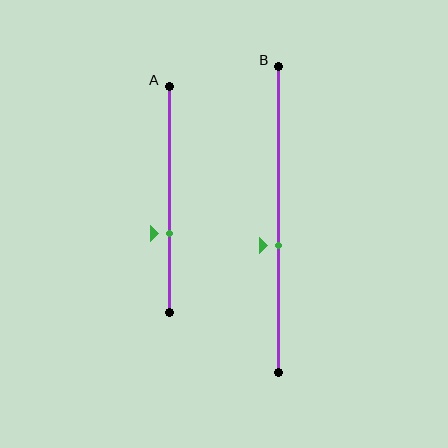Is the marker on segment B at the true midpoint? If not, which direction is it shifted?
No, the marker on segment B is shifted downward by about 9% of the segment length.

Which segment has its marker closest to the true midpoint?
Segment B has its marker closest to the true midpoint.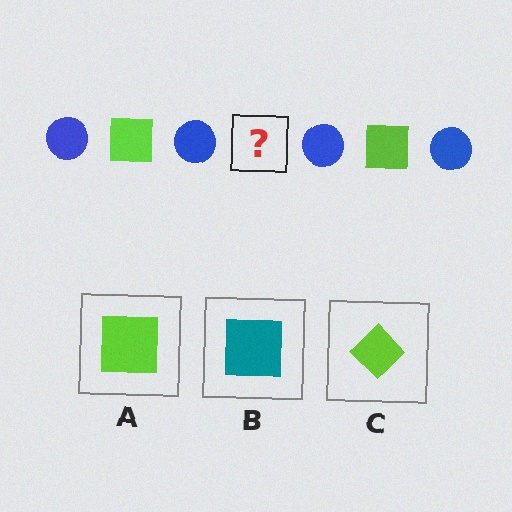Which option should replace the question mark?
Option A.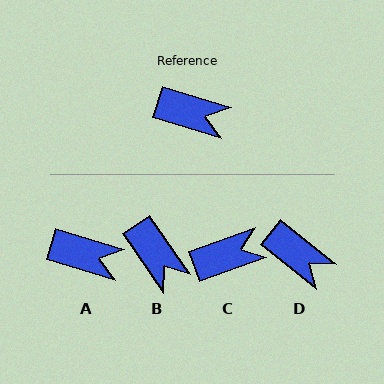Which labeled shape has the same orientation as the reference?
A.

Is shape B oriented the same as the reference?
No, it is off by about 39 degrees.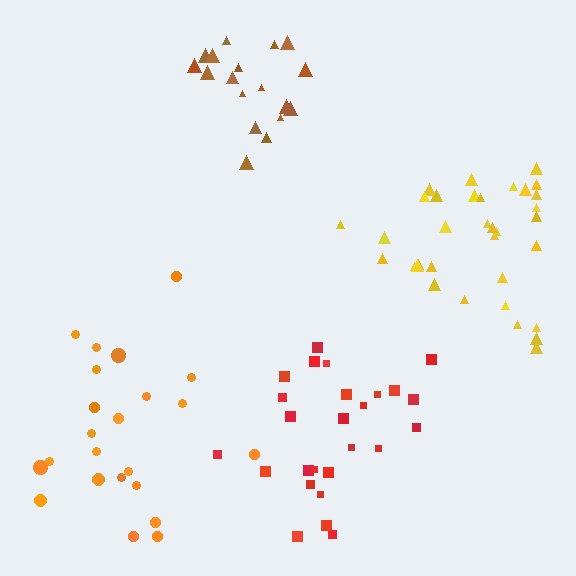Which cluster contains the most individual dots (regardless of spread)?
Yellow (34).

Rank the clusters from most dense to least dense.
brown, red, yellow, orange.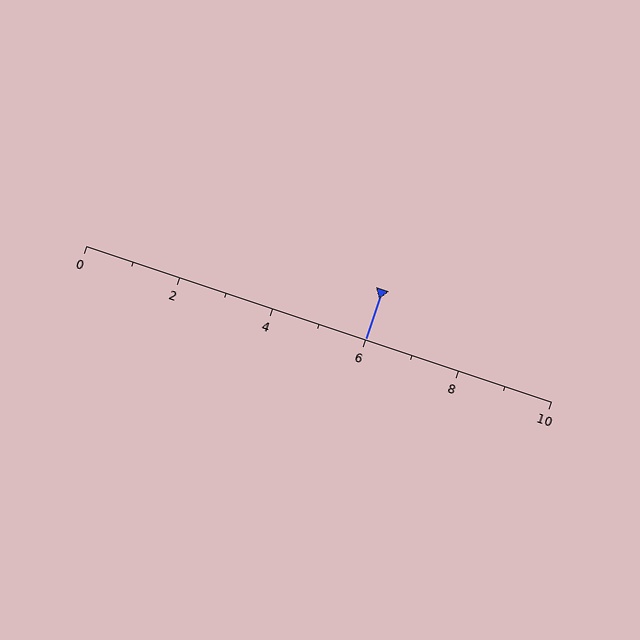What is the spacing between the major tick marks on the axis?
The major ticks are spaced 2 apart.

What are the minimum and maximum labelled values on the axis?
The axis runs from 0 to 10.